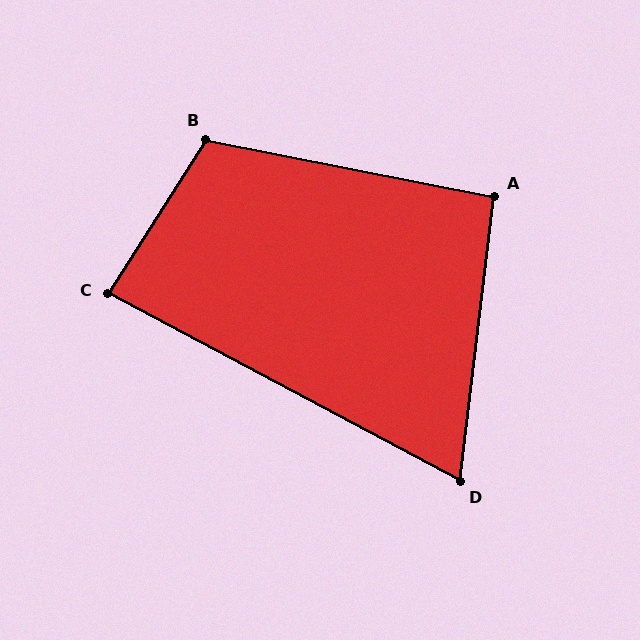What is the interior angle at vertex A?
Approximately 94 degrees (approximately right).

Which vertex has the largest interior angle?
B, at approximately 111 degrees.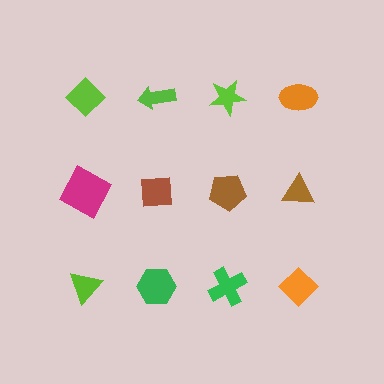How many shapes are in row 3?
4 shapes.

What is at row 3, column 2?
A green hexagon.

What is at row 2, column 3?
A brown pentagon.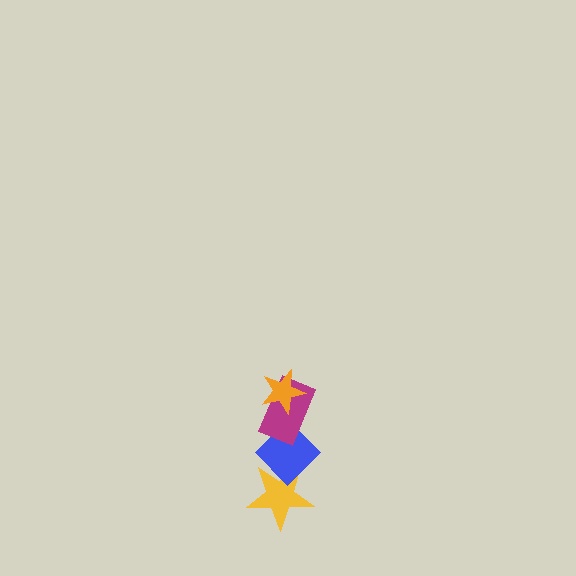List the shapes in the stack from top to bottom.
From top to bottom: the orange star, the magenta rectangle, the blue diamond, the yellow star.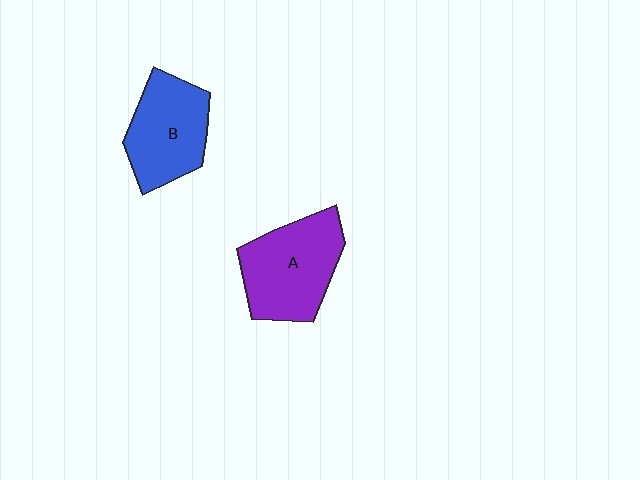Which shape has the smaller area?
Shape B (blue).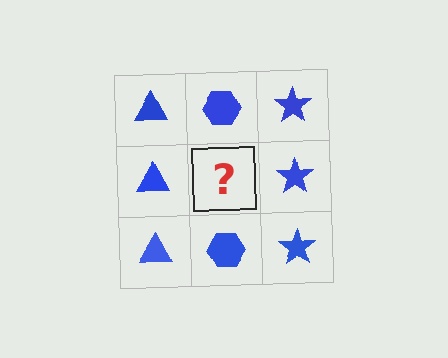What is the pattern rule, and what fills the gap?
The rule is that each column has a consistent shape. The gap should be filled with a blue hexagon.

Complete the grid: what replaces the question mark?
The question mark should be replaced with a blue hexagon.